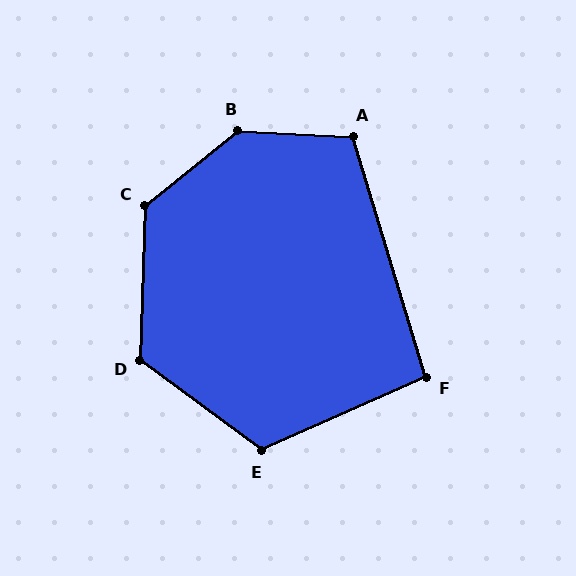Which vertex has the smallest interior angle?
F, at approximately 97 degrees.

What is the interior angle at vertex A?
Approximately 110 degrees (obtuse).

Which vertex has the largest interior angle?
B, at approximately 138 degrees.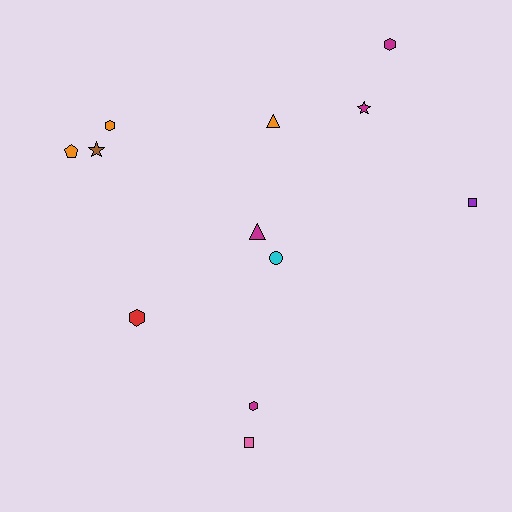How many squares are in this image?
There are 2 squares.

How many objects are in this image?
There are 12 objects.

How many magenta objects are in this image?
There are 4 magenta objects.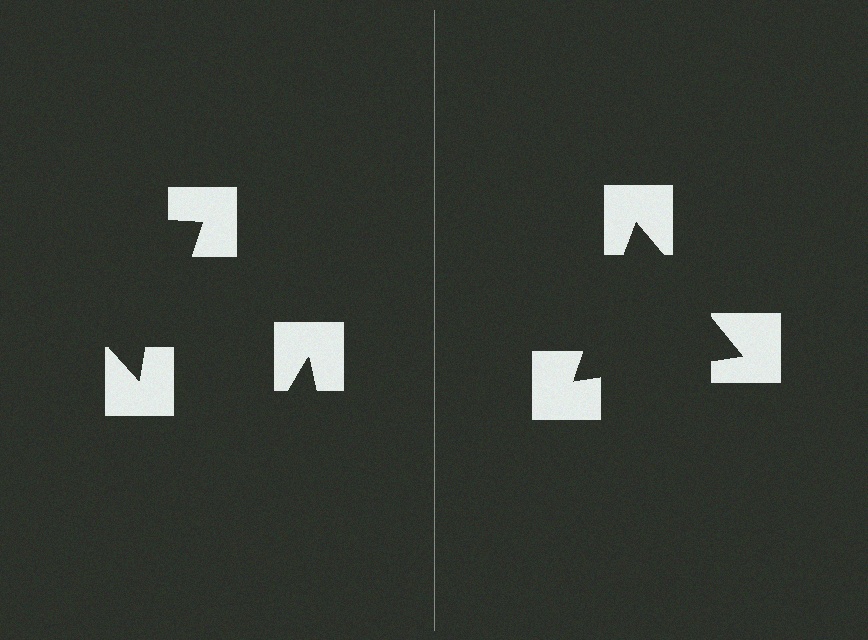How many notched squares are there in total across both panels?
6 — 3 on each side.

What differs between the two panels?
The notched squares are positioned identically on both sides; only the wedge orientations differ. On the right they align to a triangle; on the left they are misaligned.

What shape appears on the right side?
An illusory triangle.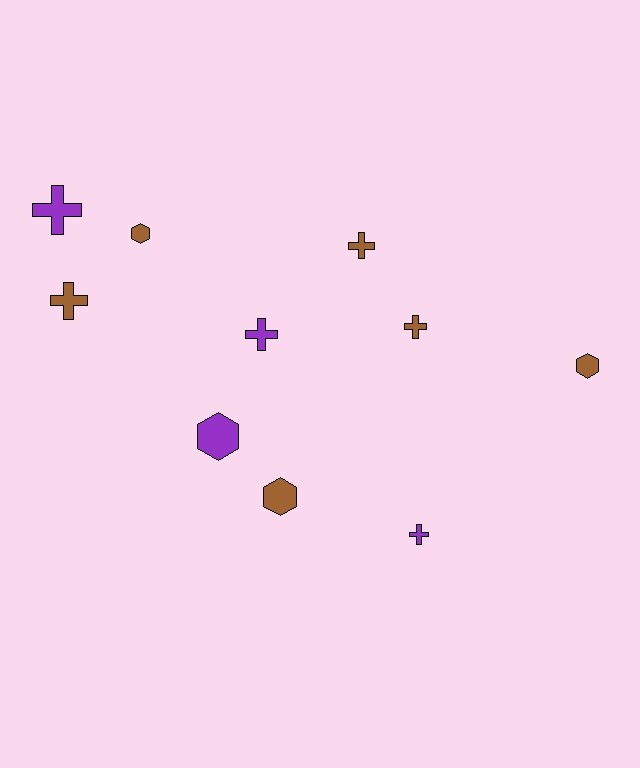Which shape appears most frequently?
Cross, with 6 objects.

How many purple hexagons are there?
There is 1 purple hexagon.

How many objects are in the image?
There are 10 objects.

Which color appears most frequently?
Brown, with 6 objects.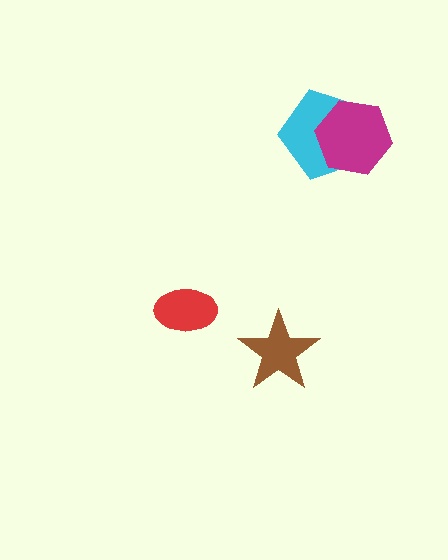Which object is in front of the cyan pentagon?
The magenta hexagon is in front of the cyan pentagon.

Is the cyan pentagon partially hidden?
Yes, it is partially covered by another shape.